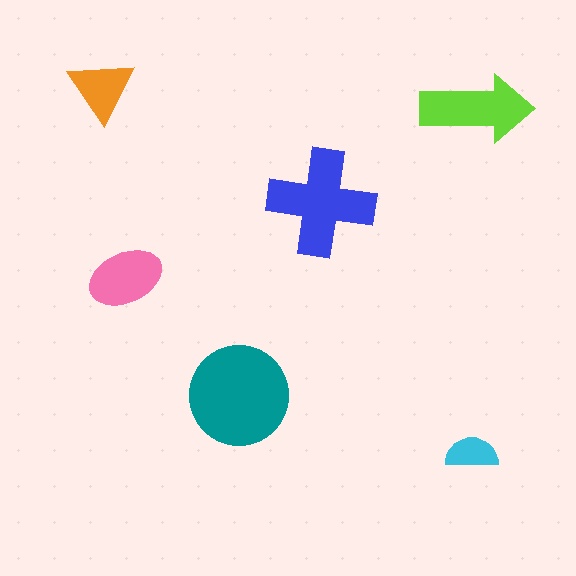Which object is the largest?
The teal circle.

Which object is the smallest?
The cyan semicircle.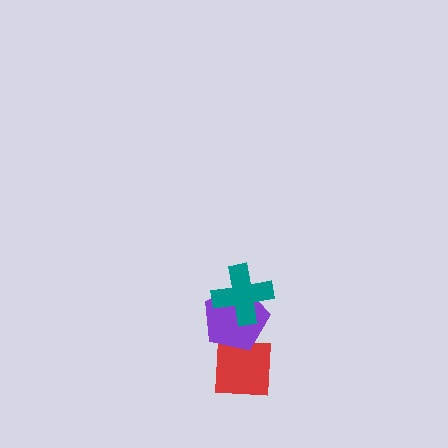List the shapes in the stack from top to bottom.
From top to bottom: the teal cross, the purple pentagon, the red square.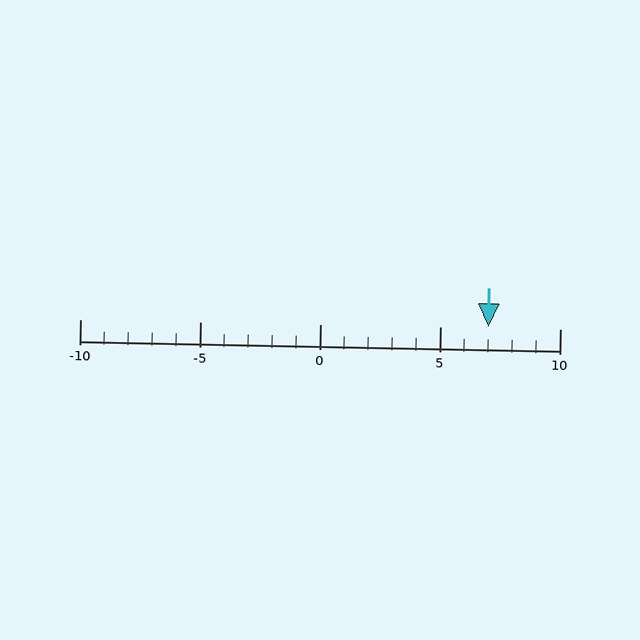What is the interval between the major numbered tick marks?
The major tick marks are spaced 5 units apart.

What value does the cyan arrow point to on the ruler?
The cyan arrow points to approximately 7.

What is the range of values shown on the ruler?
The ruler shows values from -10 to 10.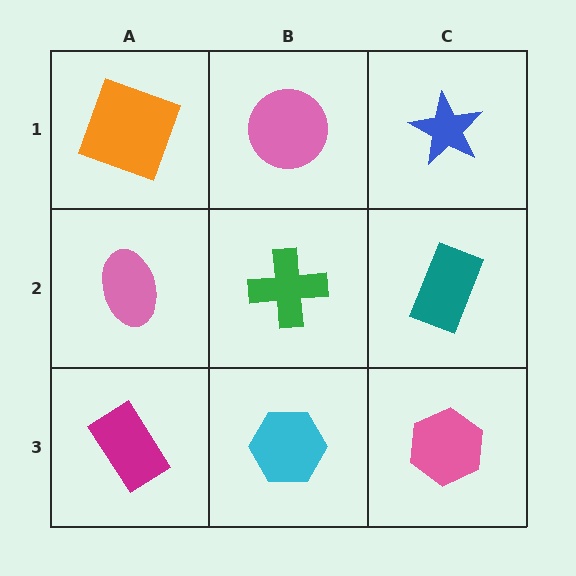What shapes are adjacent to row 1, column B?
A green cross (row 2, column B), an orange square (row 1, column A), a blue star (row 1, column C).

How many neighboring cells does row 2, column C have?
3.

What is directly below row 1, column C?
A teal rectangle.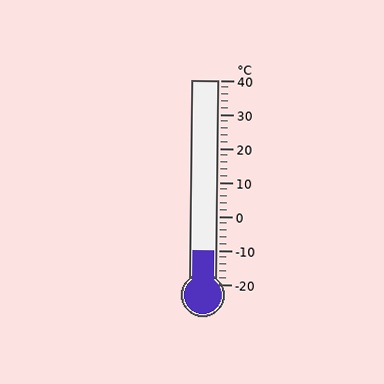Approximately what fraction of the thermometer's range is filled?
The thermometer is filled to approximately 15% of its range.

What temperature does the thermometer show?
The thermometer shows approximately -10°C.